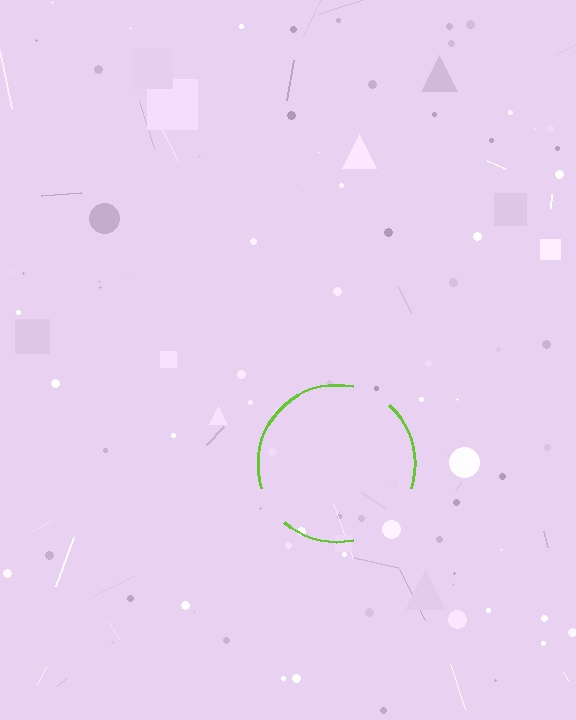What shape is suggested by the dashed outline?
The dashed outline suggests a circle.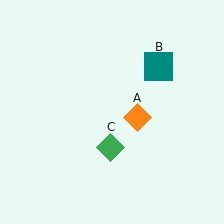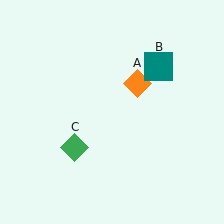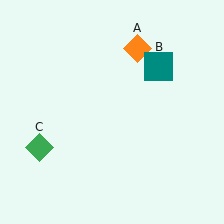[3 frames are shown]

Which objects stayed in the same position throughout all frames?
Teal square (object B) remained stationary.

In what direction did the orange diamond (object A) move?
The orange diamond (object A) moved up.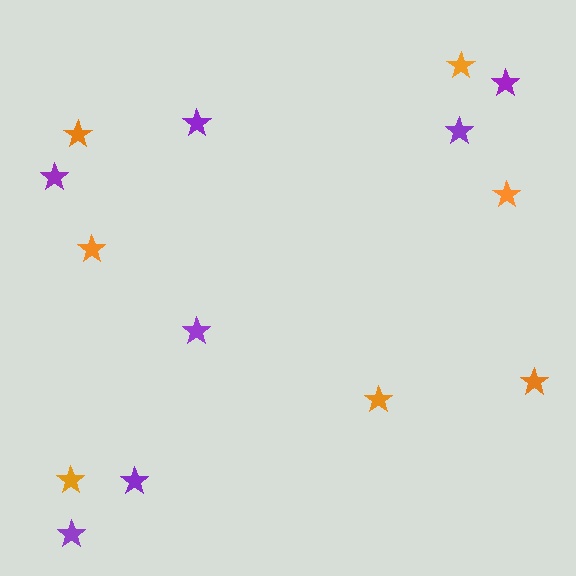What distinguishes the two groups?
There are 2 groups: one group of purple stars (7) and one group of orange stars (7).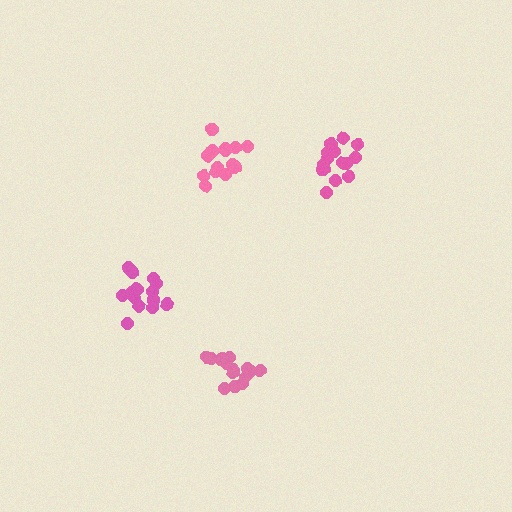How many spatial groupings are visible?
There are 4 spatial groupings.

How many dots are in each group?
Group 1: 14 dots, Group 2: 16 dots, Group 3: 15 dots, Group 4: 14 dots (59 total).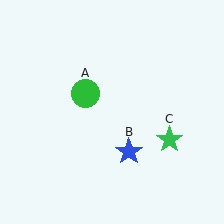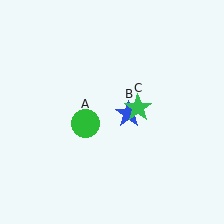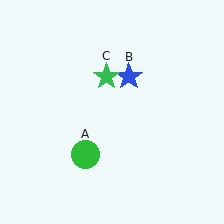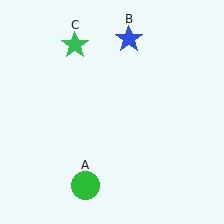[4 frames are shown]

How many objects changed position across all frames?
3 objects changed position: green circle (object A), blue star (object B), green star (object C).